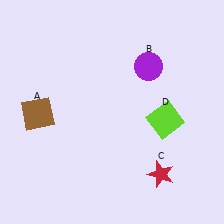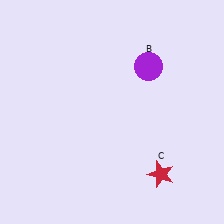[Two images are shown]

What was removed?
The brown square (A), the lime square (D) were removed in Image 2.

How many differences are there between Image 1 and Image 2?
There are 2 differences between the two images.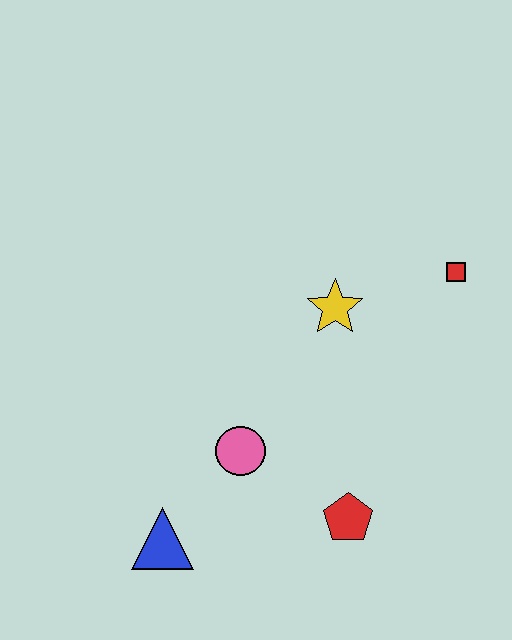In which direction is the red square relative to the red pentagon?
The red square is above the red pentagon.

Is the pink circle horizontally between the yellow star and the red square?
No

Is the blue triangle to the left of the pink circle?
Yes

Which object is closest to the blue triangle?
The pink circle is closest to the blue triangle.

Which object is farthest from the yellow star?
The blue triangle is farthest from the yellow star.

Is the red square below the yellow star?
No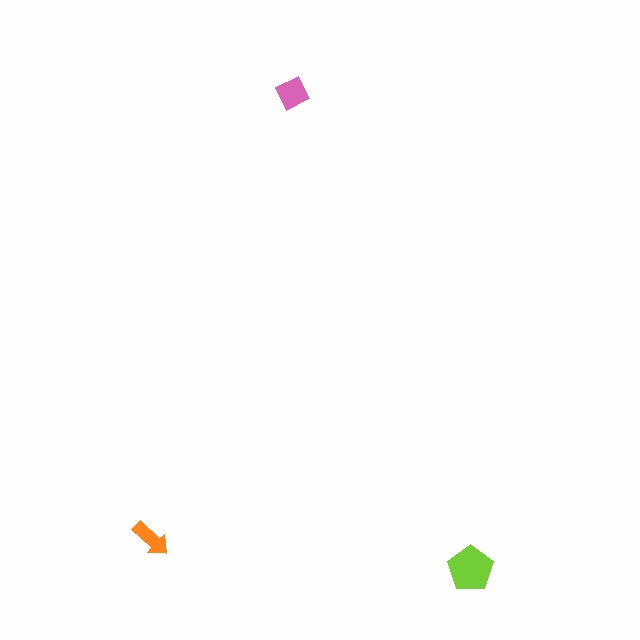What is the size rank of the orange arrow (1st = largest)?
3rd.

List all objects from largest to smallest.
The lime pentagon, the pink square, the orange arrow.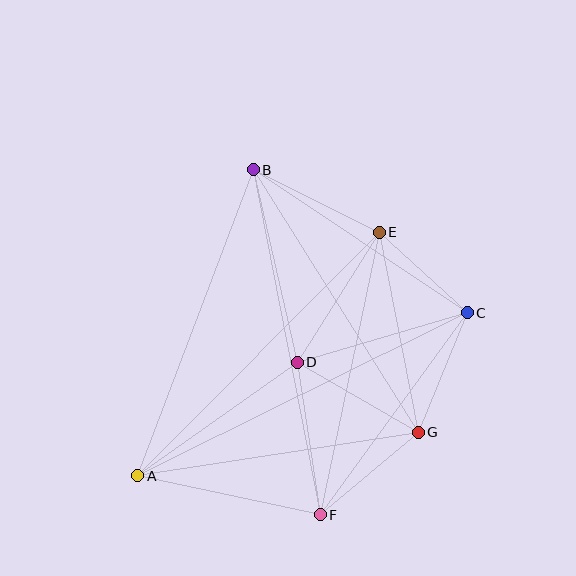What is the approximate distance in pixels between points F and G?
The distance between F and G is approximately 128 pixels.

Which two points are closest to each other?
Points C and E are closest to each other.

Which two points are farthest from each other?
Points A and C are farthest from each other.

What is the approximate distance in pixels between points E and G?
The distance between E and G is approximately 204 pixels.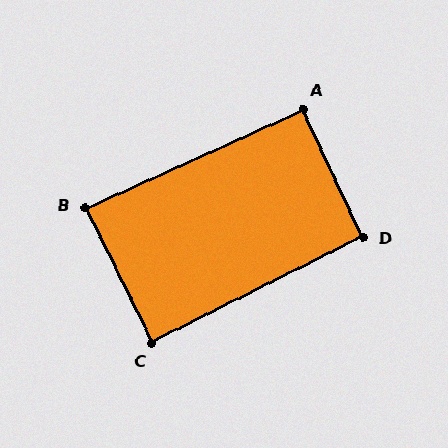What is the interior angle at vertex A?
Approximately 91 degrees (approximately right).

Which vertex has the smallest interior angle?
B, at approximately 88 degrees.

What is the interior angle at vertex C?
Approximately 89 degrees (approximately right).